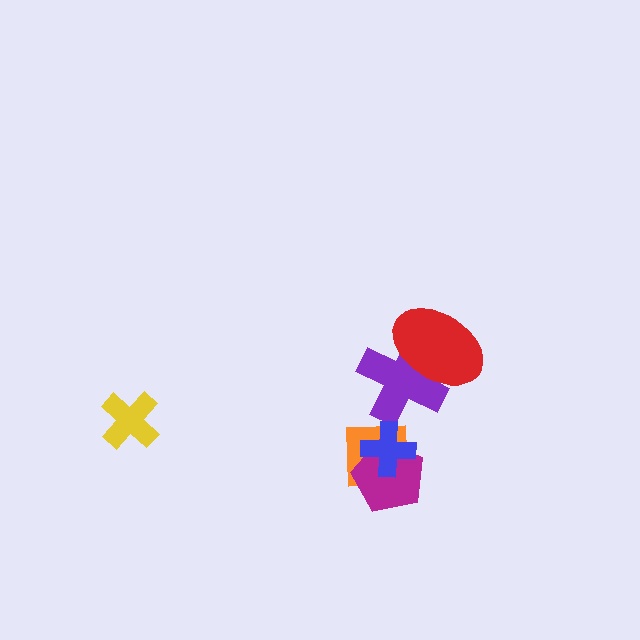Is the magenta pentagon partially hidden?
Yes, it is partially covered by another shape.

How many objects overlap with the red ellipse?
1 object overlaps with the red ellipse.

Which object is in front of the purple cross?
The red ellipse is in front of the purple cross.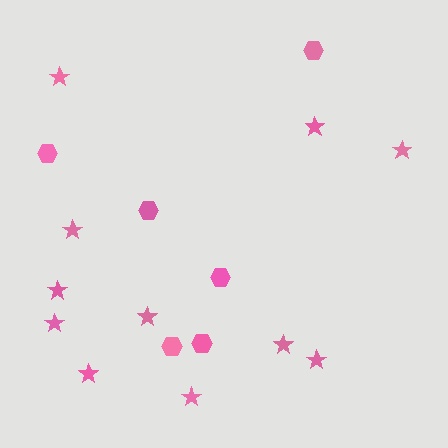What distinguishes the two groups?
There are 2 groups: one group of hexagons (6) and one group of stars (11).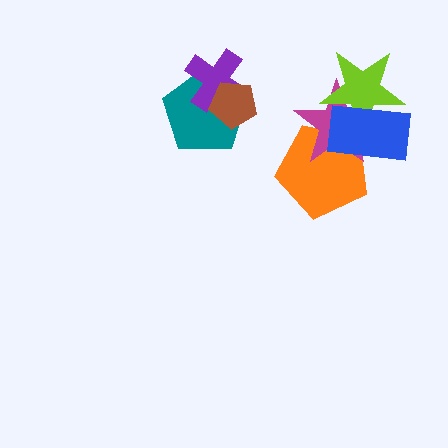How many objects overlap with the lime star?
2 objects overlap with the lime star.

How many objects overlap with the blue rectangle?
3 objects overlap with the blue rectangle.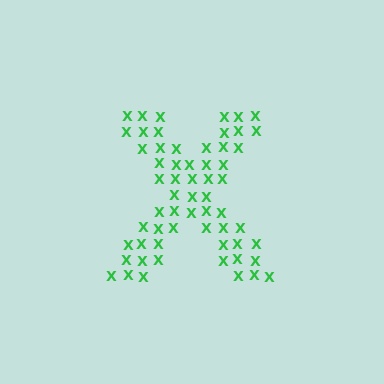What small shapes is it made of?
It is made of small letter X's.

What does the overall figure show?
The overall figure shows the letter X.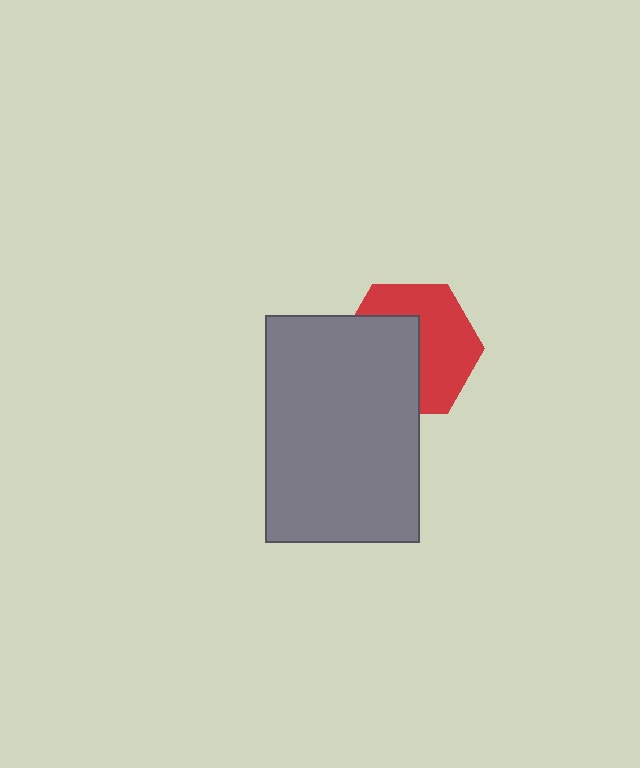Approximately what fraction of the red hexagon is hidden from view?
Roughly 46% of the red hexagon is hidden behind the gray rectangle.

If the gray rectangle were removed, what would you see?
You would see the complete red hexagon.